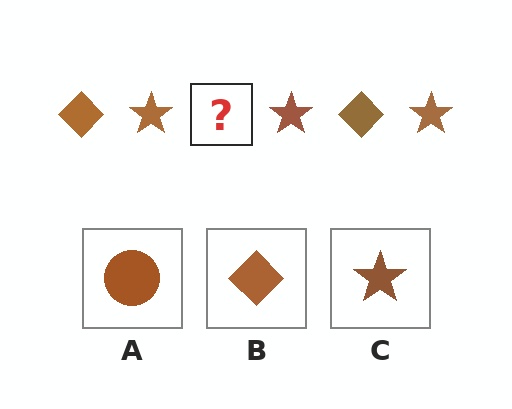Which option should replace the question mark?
Option B.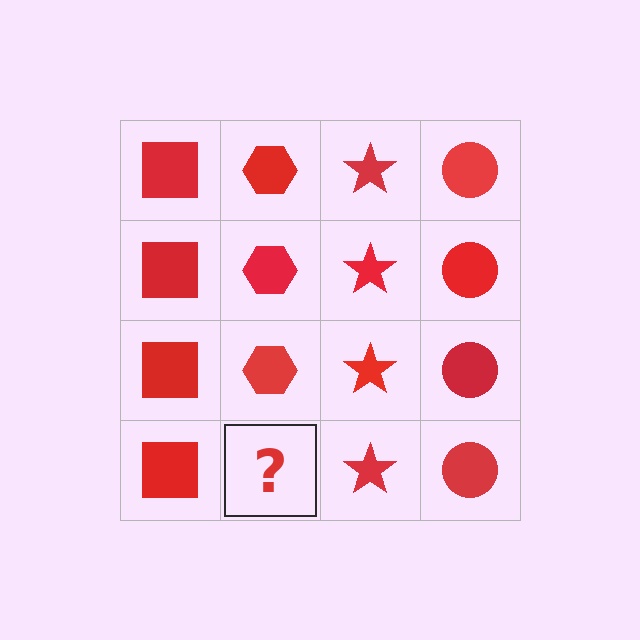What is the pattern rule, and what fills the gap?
The rule is that each column has a consistent shape. The gap should be filled with a red hexagon.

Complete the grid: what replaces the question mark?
The question mark should be replaced with a red hexagon.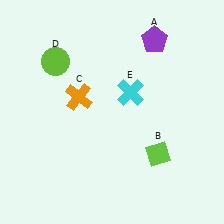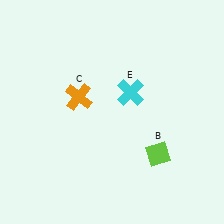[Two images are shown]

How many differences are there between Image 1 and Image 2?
There are 2 differences between the two images.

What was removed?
The purple pentagon (A), the lime circle (D) were removed in Image 2.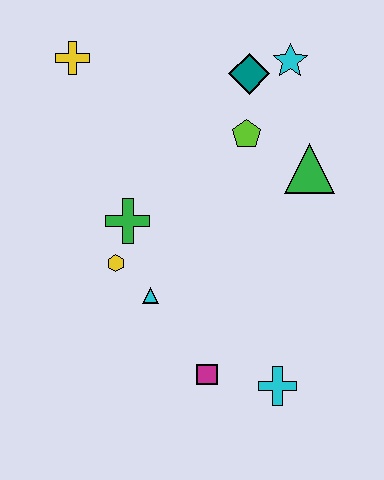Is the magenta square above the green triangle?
No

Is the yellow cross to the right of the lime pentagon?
No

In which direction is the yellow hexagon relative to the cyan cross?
The yellow hexagon is to the left of the cyan cross.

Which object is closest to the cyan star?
The teal diamond is closest to the cyan star.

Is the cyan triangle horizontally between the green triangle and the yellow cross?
Yes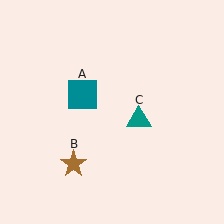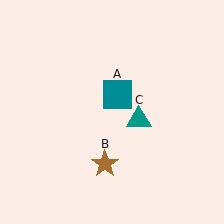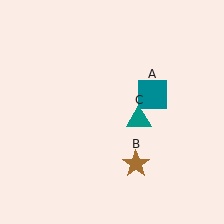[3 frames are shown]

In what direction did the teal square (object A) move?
The teal square (object A) moved right.